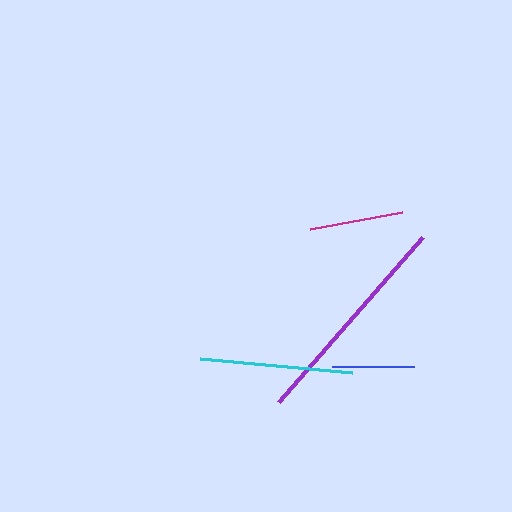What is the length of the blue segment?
The blue segment is approximately 82 pixels long.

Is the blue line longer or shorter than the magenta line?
The magenta line is longer than the blue line.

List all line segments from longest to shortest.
From longest to shortest: purple, cyan, magenta, blue.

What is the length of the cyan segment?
The cyan segment is approximately 153 pixels long.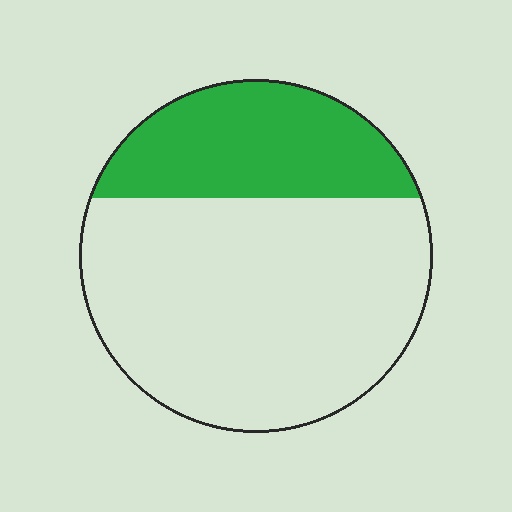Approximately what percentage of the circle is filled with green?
Approximately 30%.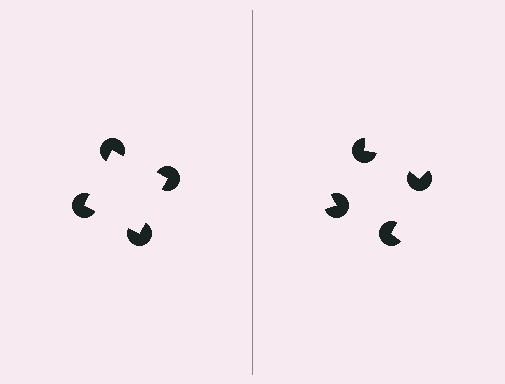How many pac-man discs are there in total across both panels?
8 — 4 on each side.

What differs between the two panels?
The pac-man discs are positioned identically on both sides; only the wedge orientations differ. On the left they align to a square; on the right they are misaligned.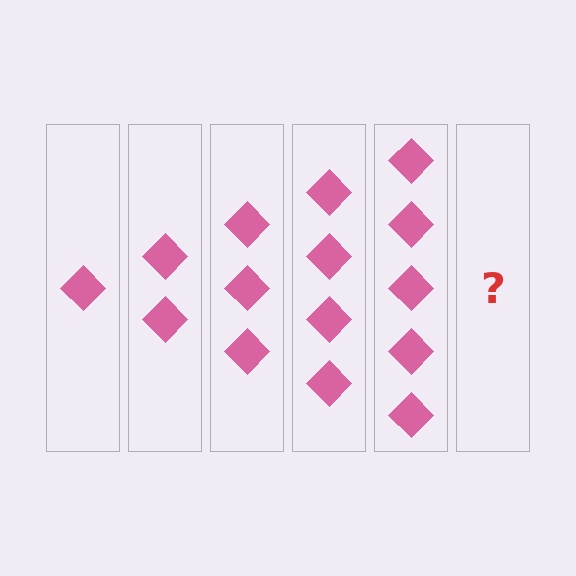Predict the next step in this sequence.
The next step is 6 diamonds.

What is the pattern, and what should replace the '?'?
The pattern is that each step adds one more diamond. The '?' should be 6 diamonds.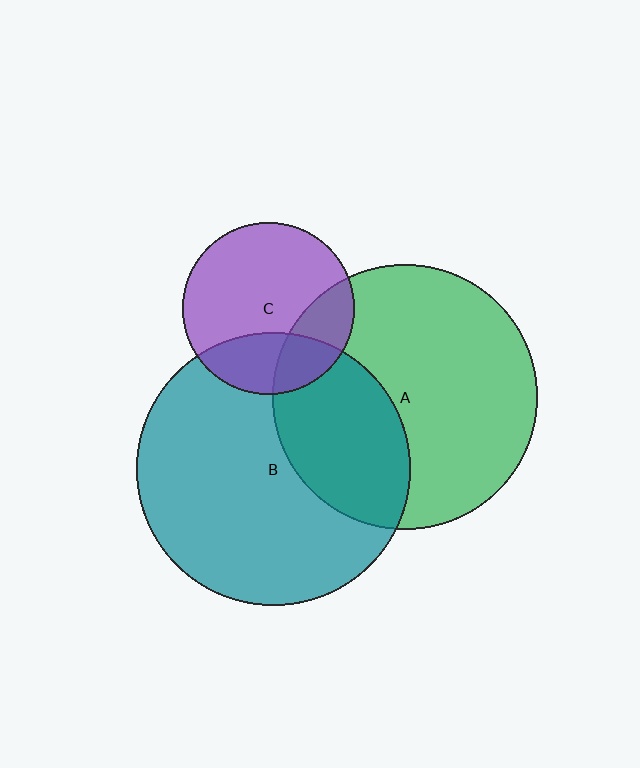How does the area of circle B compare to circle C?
Approximately 2.5 times.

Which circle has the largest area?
Circle B (teal).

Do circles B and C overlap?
Yes.